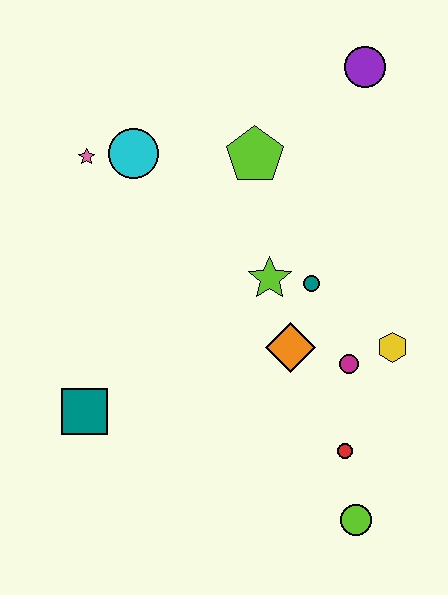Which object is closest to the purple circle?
The lime pentagon is closest to the purple circle.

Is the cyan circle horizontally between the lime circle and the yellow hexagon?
No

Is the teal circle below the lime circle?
No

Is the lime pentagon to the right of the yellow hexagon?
No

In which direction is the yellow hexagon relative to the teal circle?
The yellow hexagon is to the right of the teal circle.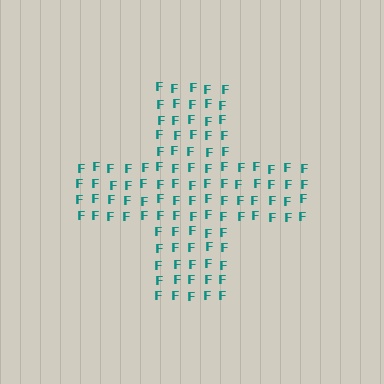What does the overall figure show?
The overall figure shows a cross.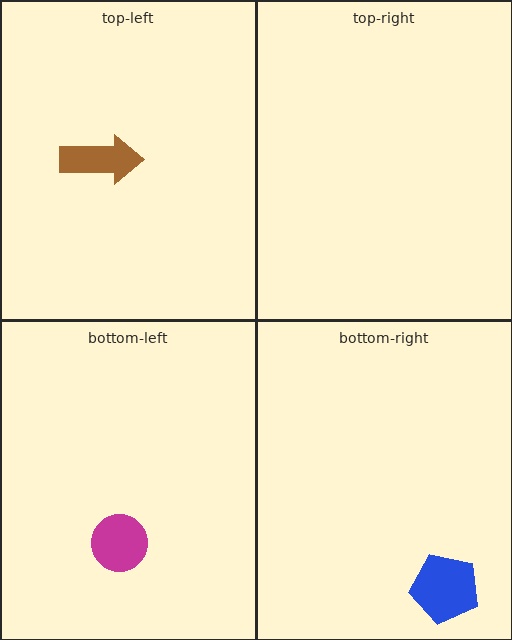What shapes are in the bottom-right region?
The blue pentagon.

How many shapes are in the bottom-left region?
1.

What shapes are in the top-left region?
The brown arrow.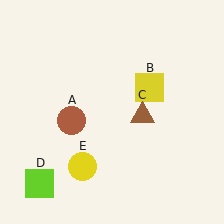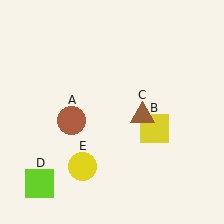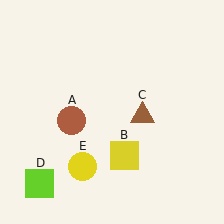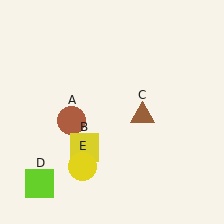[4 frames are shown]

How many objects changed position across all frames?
1 object changed position: yellow square (object B).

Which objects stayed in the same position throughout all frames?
Brown circle (object A) and brown triangle (object C) and lime square (object D) and yellow circle (object E) remained stationary.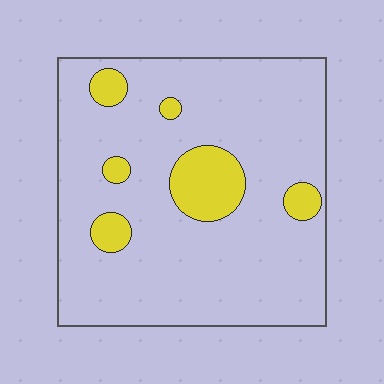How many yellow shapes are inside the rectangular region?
6.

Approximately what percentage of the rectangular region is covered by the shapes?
Approximately 15%.